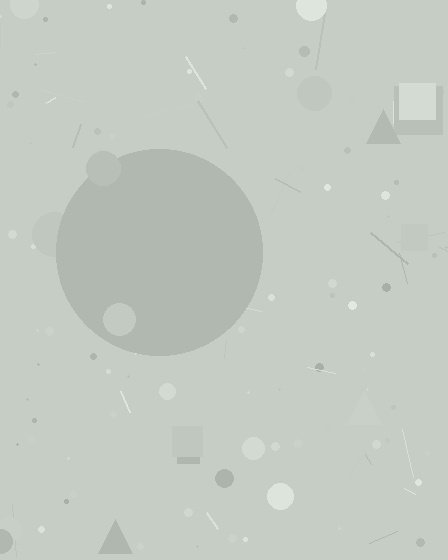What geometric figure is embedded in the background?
A circle is embedded in the background.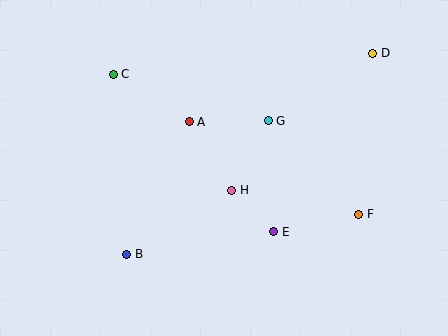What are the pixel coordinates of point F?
Point F is at (359, 214).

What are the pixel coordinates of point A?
Point A is at (189, 122).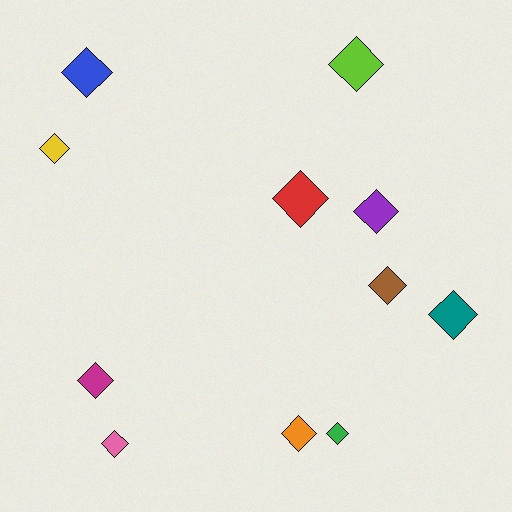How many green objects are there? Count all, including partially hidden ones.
There is 1 green object.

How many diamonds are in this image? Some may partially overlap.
There are 11 diamonds.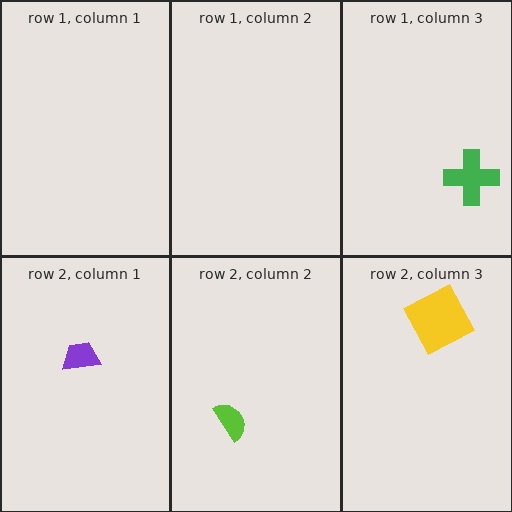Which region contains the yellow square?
The row 2, column 3 region.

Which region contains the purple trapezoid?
The row 2, column 1 region.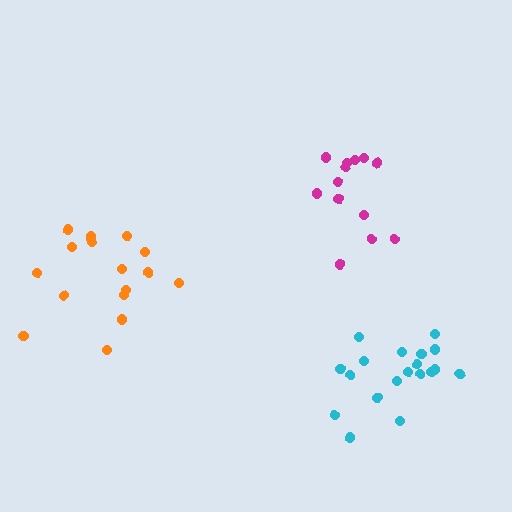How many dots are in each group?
Group 1: 16 dots, Group 2: 13 dots, Group 3: 19 dots (48 total).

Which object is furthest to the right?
The cyan cluster is rightmost.